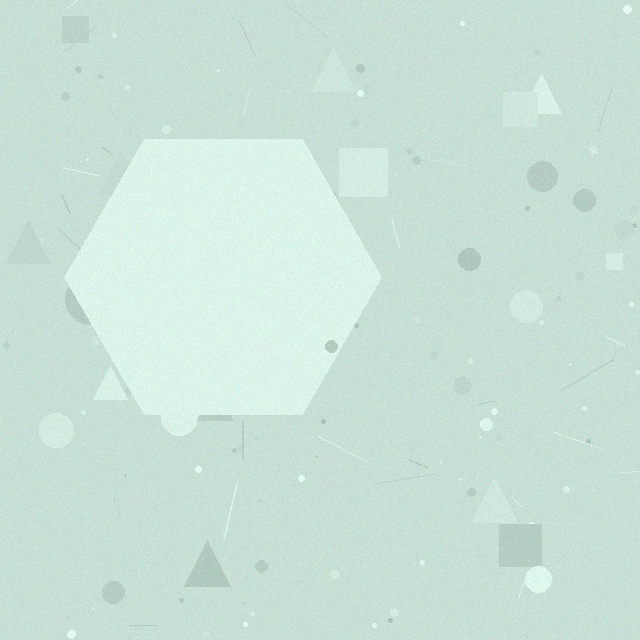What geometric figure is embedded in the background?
A hexagon is embedded in the background.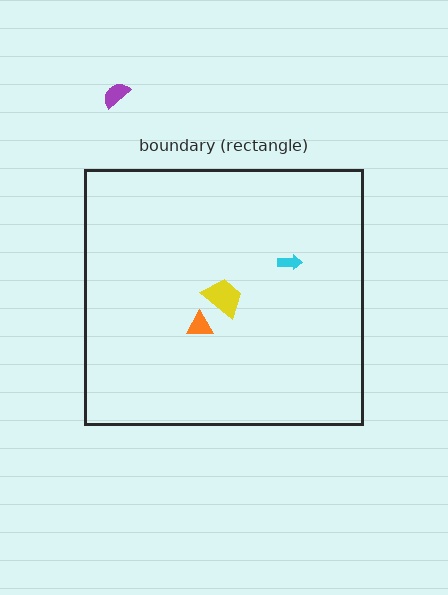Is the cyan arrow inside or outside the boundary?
Inside.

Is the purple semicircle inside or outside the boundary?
Outside.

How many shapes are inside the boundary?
3 inside, 1 outside.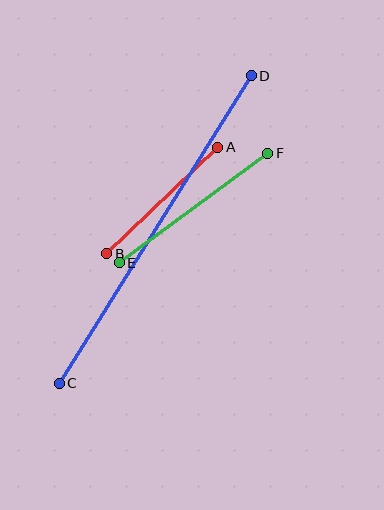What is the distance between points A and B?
The distance is approximately 154 pixels.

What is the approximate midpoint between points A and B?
The midpoint is at approximately (162, 201) pixels.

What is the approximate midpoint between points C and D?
The midpoint is at approximately (155, 229) pixels.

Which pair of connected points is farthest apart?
Points C and D are farthest apart.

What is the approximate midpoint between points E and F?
The midpoint is at approximately (194, 208) pixels.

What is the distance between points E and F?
The distance is approximately 185 pixels.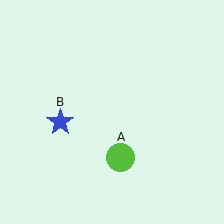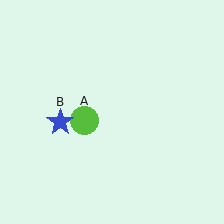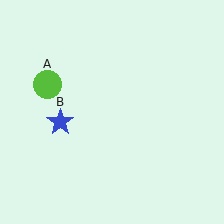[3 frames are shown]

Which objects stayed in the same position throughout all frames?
Blue star (object B) remained stationary.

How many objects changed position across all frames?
1 object changed position: lime circle (object A).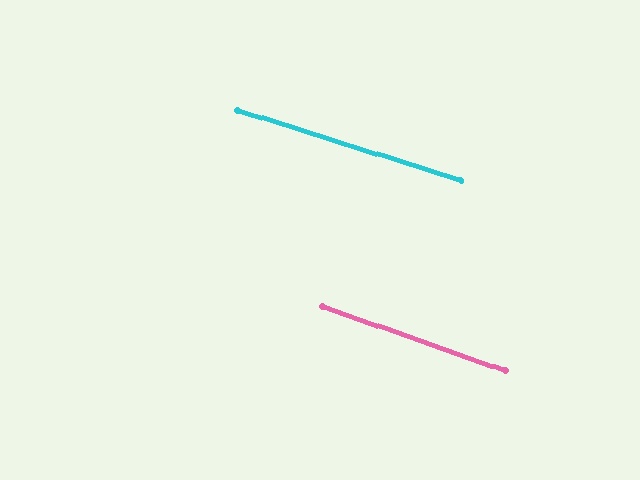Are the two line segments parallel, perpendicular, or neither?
Parallel — their directions differ by only 1.9°.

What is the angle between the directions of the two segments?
Approximately 2 degrees.